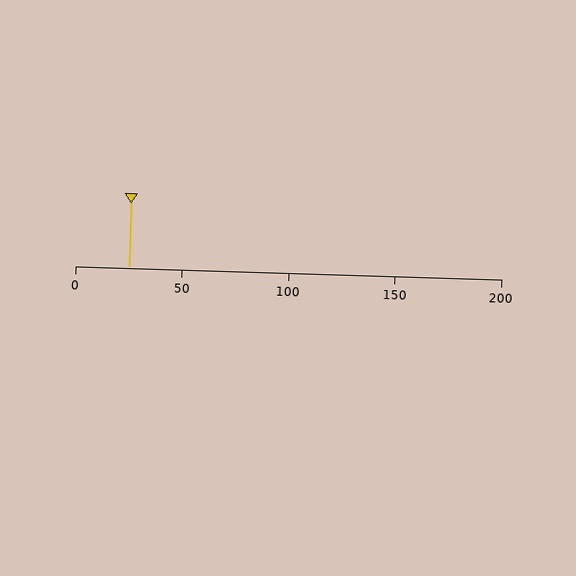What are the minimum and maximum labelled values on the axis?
The axis runs from 0 to 200.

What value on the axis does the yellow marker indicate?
The marker indicates approximately 25.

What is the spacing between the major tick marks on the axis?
The major ticks are spaced 50 apart.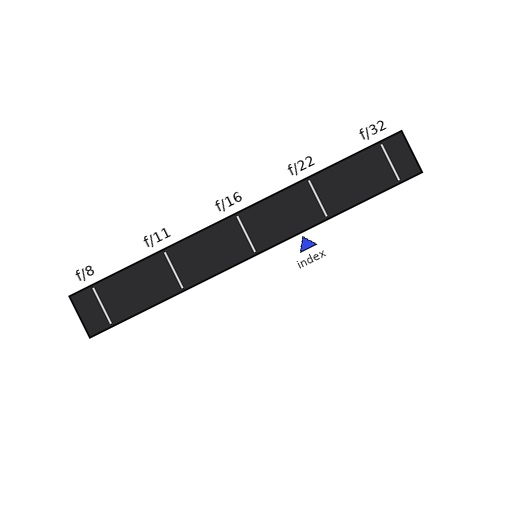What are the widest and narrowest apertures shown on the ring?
The widest aperture shown is f/8 and the narrowest is f/32.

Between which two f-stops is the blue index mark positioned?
The index mark is between f/16 and f/22.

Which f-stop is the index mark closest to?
The index mark is closest to f/22.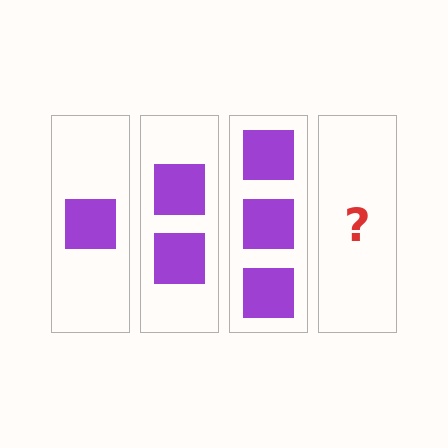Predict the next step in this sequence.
The next step is 4 squares.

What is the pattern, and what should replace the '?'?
The pattern is that each step adds one more square. The '?' should be 4 squares.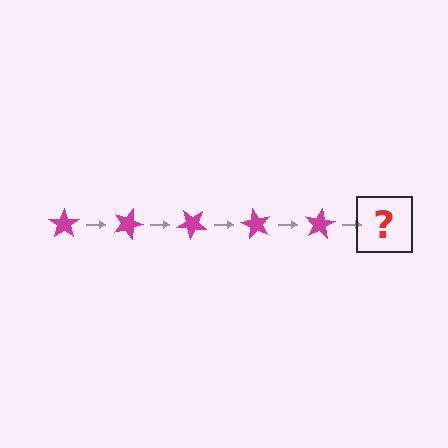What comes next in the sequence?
The next element should be a magenta star rotated 100 degrees.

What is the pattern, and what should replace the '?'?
The pattern is that the star rotates 20 degrees each step. The '?' should be a magenta star rotated 100 degrees.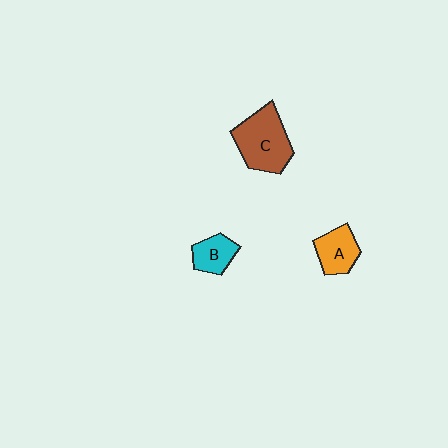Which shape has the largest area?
Shape C (brown).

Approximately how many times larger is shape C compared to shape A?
Approximately 1.7 times.